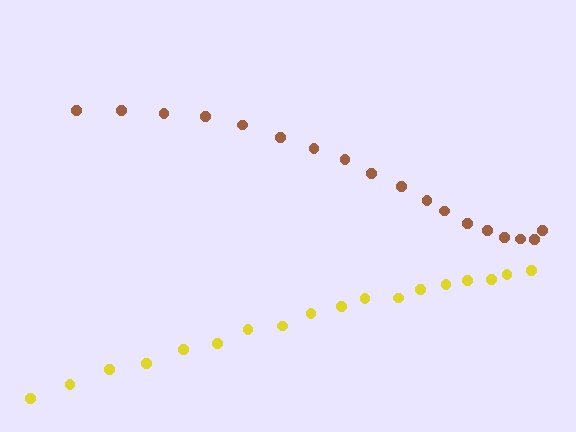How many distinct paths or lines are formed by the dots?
There are 2 distinct paths.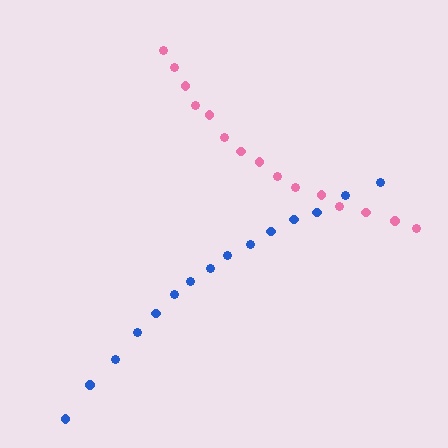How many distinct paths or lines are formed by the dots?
There are 2 distinct paths.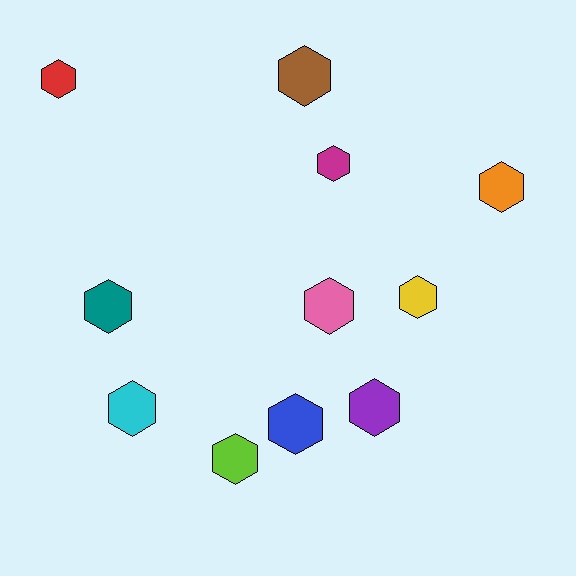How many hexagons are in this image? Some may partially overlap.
There are 11 hexagons.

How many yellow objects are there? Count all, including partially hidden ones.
There is 1 yellow object.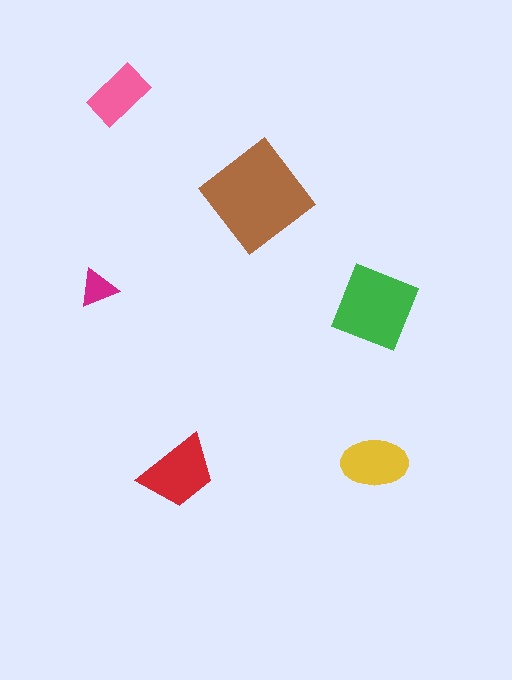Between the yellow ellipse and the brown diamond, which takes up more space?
The brown diamond.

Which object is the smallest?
The magenta triangle.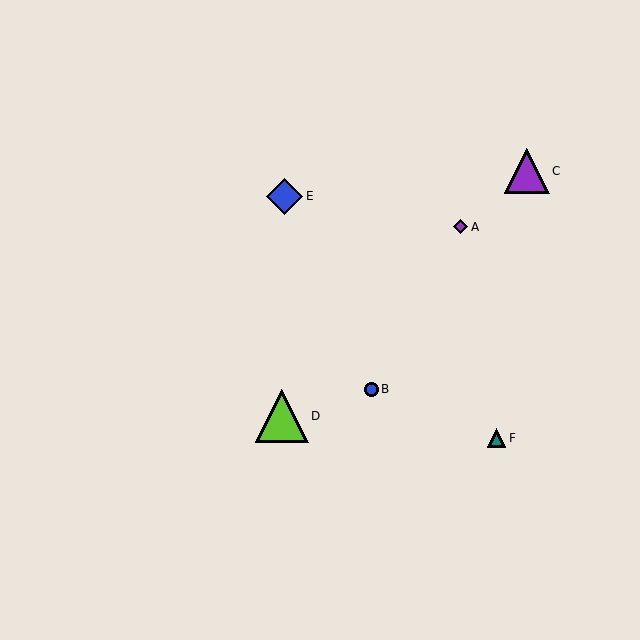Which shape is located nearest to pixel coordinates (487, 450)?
The teal triangle (labeled F) at (496, 438) is nearest to that location.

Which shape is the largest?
The lime triangle (labeled D) is the largest.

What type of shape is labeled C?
Shape C is a purple triangle.